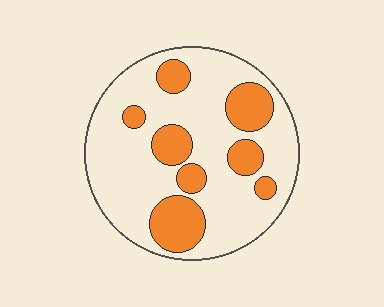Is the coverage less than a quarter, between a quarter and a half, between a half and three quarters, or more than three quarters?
Between a quarter and a half.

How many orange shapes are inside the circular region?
8.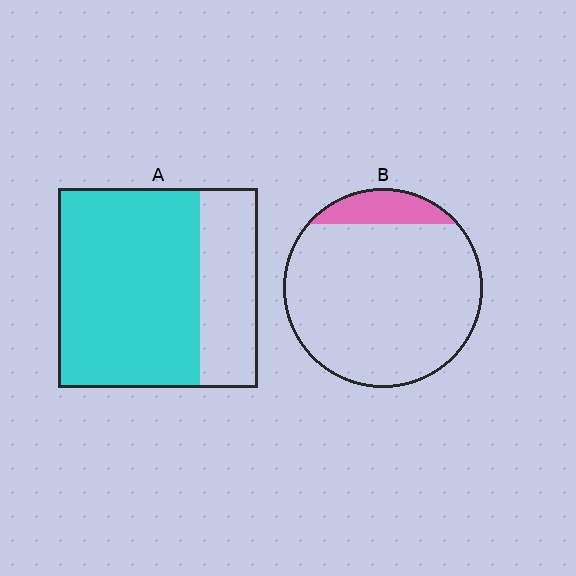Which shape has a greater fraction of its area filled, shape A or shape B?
Shape A.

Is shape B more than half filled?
No.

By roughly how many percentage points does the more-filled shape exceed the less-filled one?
By roughly 60 percentage points (A over B).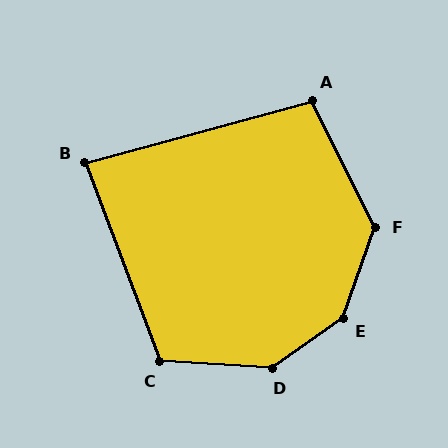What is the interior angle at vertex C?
Approximately 114 degrees (obtuse).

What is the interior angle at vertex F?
Approximately 134 degrees (obtuse).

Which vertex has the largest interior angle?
E, at approximately 145 degrees.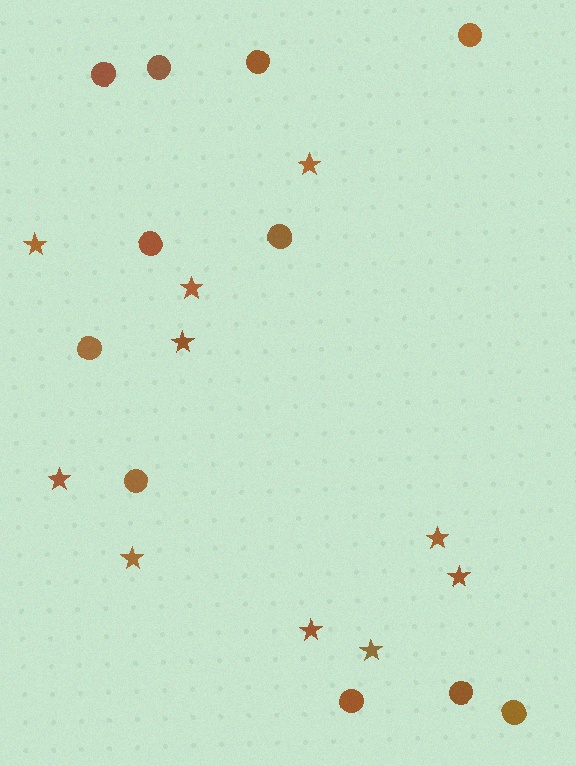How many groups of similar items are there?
There are 2 groups: one group of stars (10) and one group of circles (11).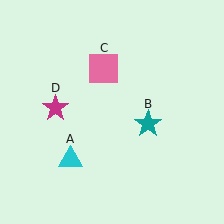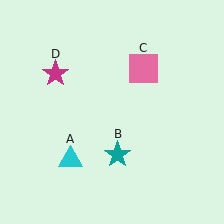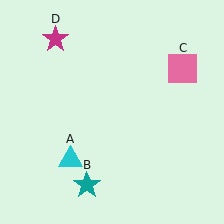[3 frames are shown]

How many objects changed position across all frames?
3 objects changed position: teal star (object B), pink square (object C), magenta star (object D).